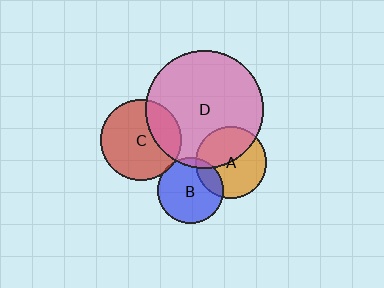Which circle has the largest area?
Circle D (pink).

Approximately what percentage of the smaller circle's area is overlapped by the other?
Approximately 25%.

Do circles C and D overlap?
Yes.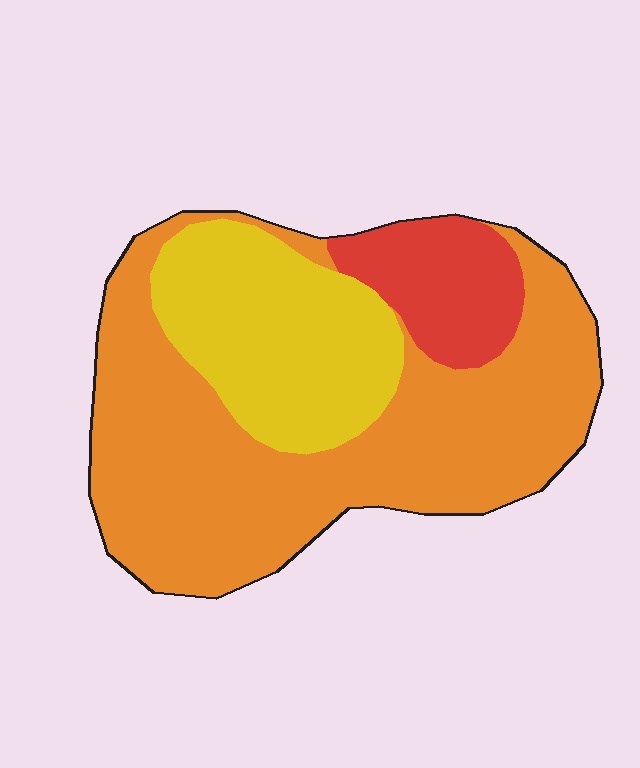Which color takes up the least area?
Red, at roughly 15%.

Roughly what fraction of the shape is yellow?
Yellow covers roughly 25% of the shape.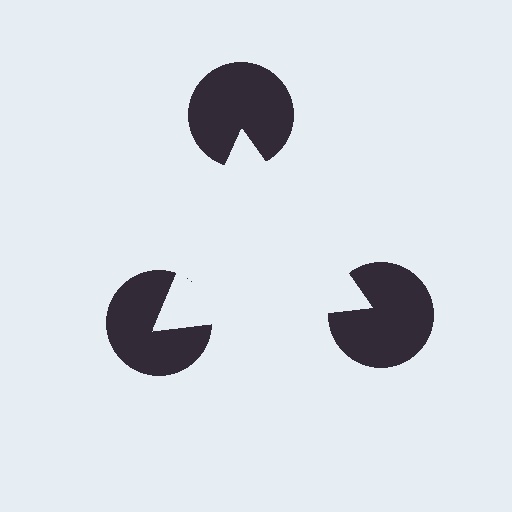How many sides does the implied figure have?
3 sides.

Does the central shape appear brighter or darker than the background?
It typically appears slightly brighter than the background, even though no actual brightness change is drawn.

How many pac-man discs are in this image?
There are 3 — one at each vertex of the illusory triangle.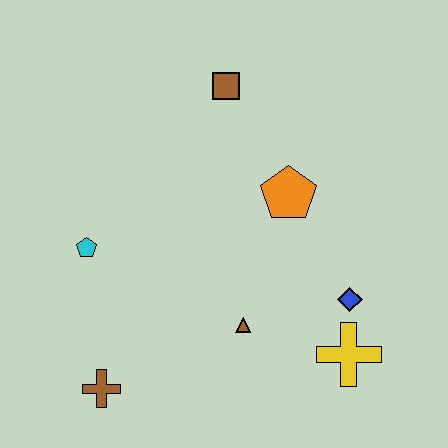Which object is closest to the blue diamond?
The yellow cross is closest to the blue diamond.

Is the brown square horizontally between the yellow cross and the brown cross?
Yes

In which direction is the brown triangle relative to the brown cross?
The brown triangle is to the right of the brown cross.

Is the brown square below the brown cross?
No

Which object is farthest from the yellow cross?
The brown square is farthest from the yellow cross.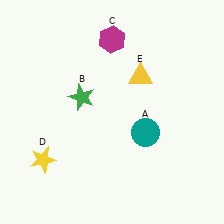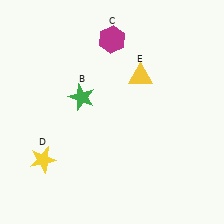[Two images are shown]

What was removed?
The teal circle (A) was removed in Image 2.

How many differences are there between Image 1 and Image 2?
There is 1 difference between the two images.